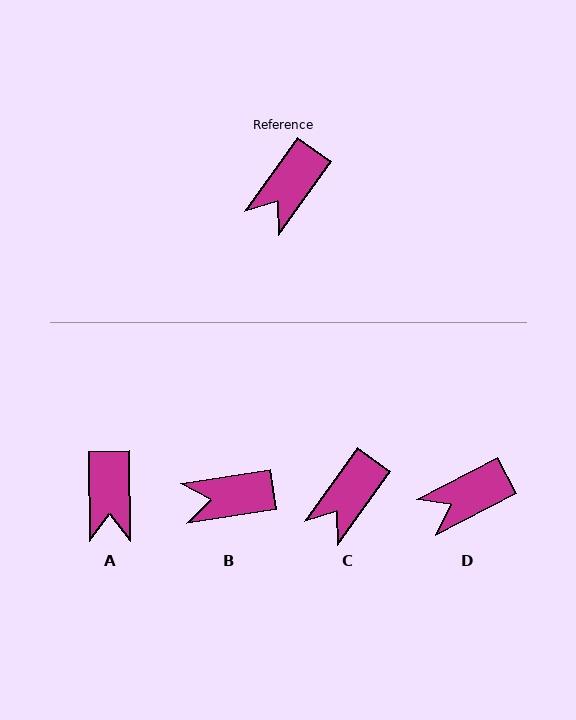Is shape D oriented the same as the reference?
No, it is off by about 27 degrees.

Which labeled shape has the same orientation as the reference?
C.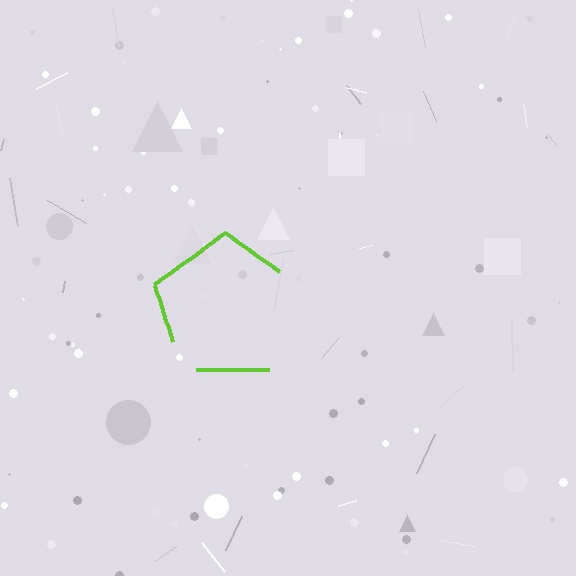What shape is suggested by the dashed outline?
The dashed outline suggests a pentagon.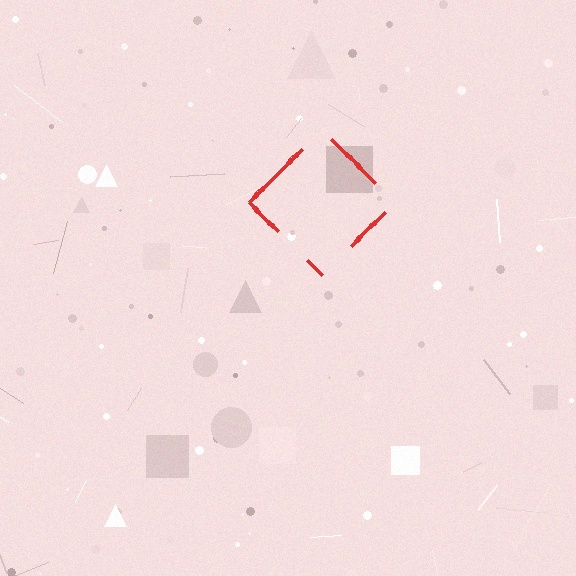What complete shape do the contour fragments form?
The contour fragments form a diamond.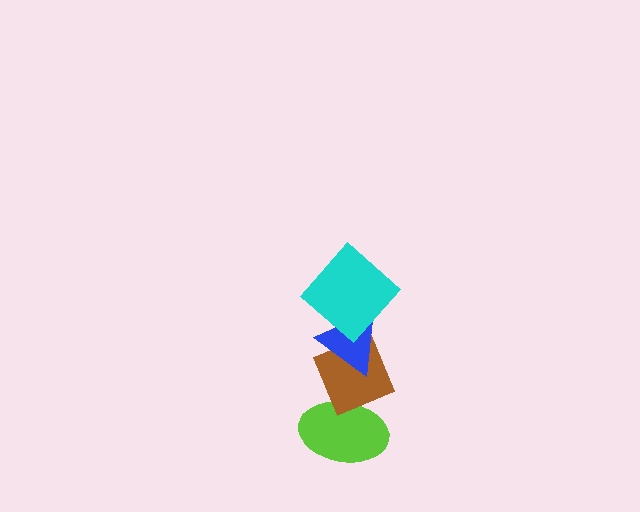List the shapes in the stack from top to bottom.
From top to bottom: the cyan diamond, the blue triangle, the brown diamond, the lime ellipse.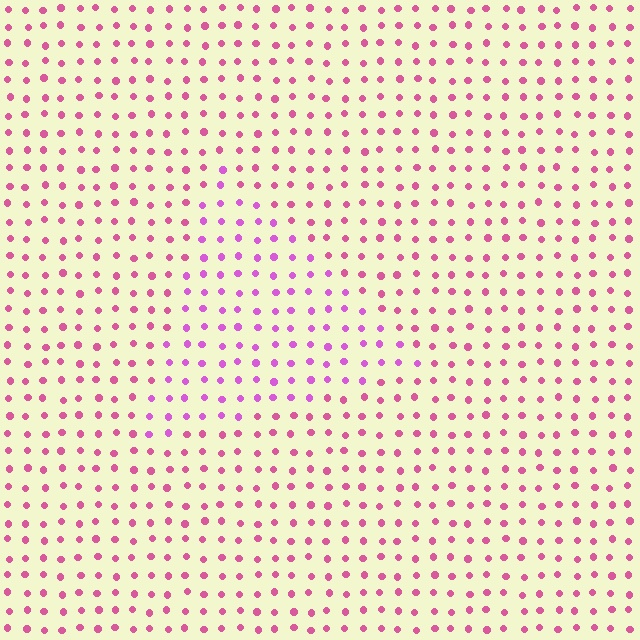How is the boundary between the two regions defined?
The boundary is defined purely by a slight shift in hue (about 28 degrees). Spacing, size, and orientation are identical on both sides.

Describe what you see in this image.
The image is filled with small pink elements in a uniform arrangement. A triangle-shaped region is visible where the elements are tinted to a slightly different hue, forming a subtle color boundary.